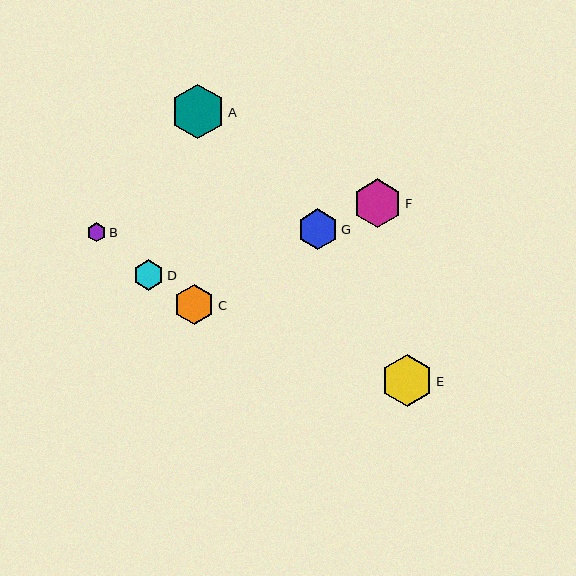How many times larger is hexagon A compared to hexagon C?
Hexagon A is approximately 1.4 times the size of hexagon C.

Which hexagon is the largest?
Hexagon A is the largest with a size of approximately 55 pixels.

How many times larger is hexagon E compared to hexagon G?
Hexagon E is approximately 1.3 times the size of hexagon G.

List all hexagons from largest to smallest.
From largest to smallest: A, E, F, C, G, D, B.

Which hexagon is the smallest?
Hexagon B is the smallest with a size of approximately 19 pixels.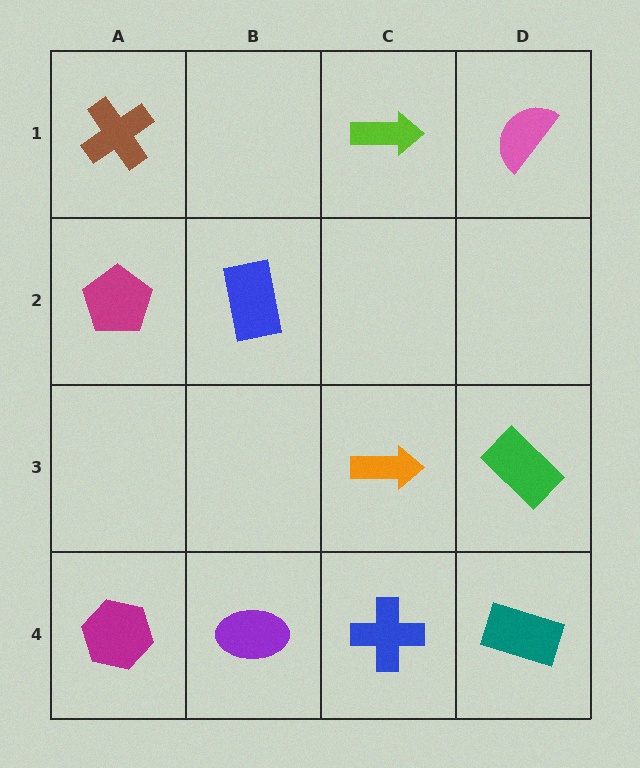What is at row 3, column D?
A green rectangle.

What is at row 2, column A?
A magenta pentagon.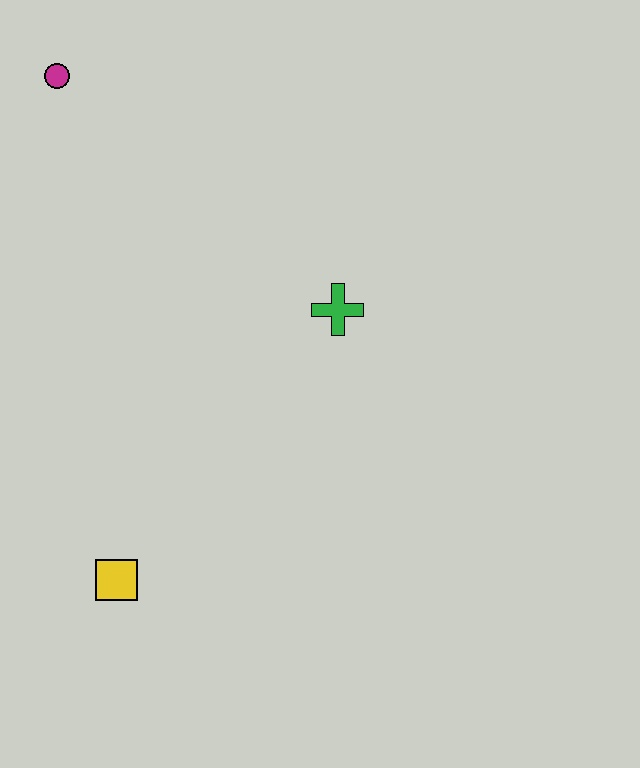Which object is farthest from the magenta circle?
The yellow square is farthest from the magenta circle.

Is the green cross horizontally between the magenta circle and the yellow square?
No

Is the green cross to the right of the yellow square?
Yes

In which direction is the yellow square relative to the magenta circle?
The yellow square is below the magenta circle.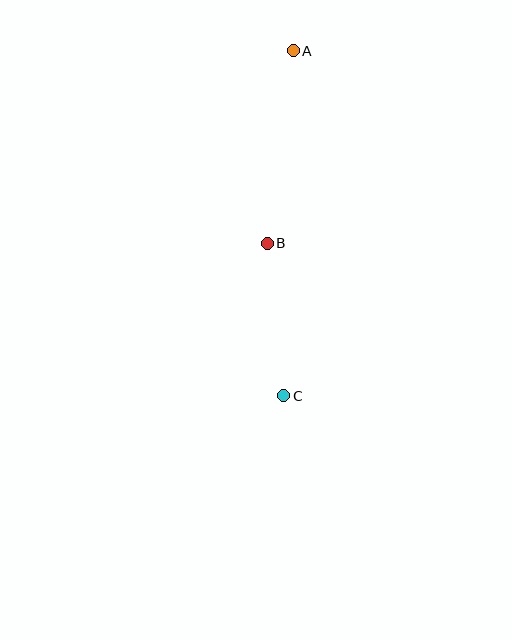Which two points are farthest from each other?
Points A and C are farthest from each other.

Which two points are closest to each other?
Points B and C are closest to each other.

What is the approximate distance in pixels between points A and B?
The distance between A and B is approximately 194 pixels.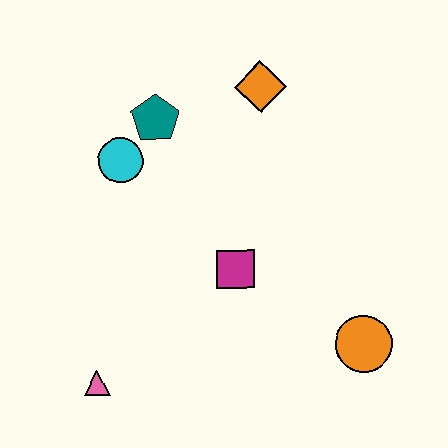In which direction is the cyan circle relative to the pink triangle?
The cyan circle is above the pink triangle.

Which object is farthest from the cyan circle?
The orange circle is farthest from the cyan circle.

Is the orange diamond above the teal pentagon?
Yes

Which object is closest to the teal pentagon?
The cyan circle is closest to the teal pentagon.